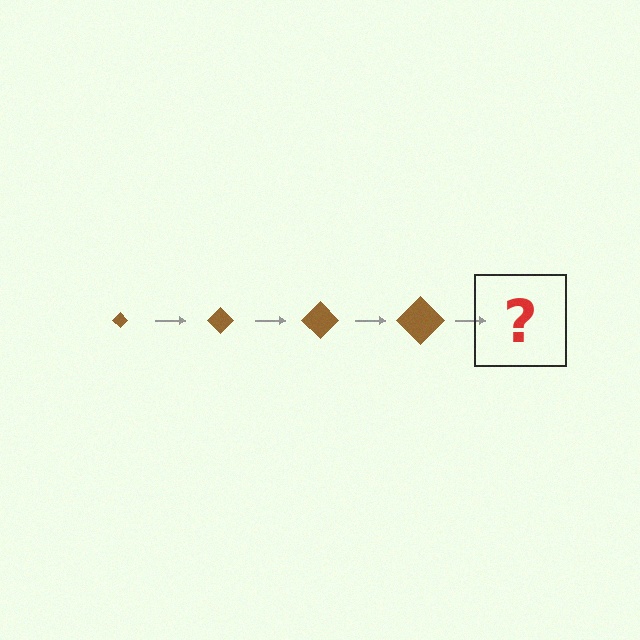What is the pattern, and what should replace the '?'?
The pattern is that the diamond gets progressively larger each step. The '?' should be a brown diamond, larger than the previous one.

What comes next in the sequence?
The next element should be a brown diamond, larger than the previous one.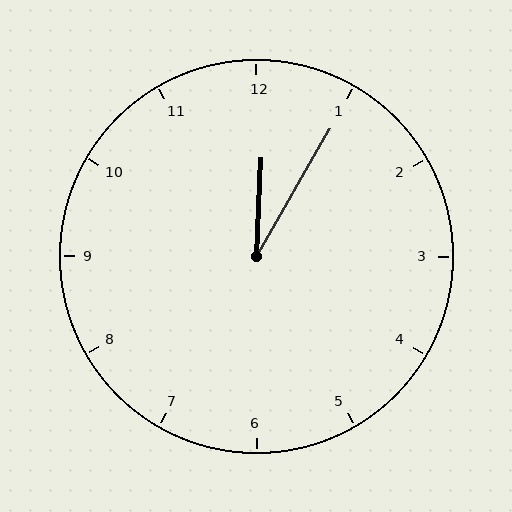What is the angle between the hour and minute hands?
Approximately 28 degrees.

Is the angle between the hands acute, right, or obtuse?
It is acute.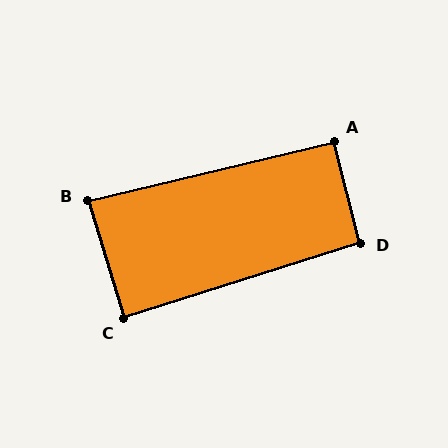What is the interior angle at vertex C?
Approximately 89 degrees (approximately right).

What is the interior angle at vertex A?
Approximately 91 degrees (approximately right).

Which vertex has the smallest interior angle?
B, at approximately 87 degrees.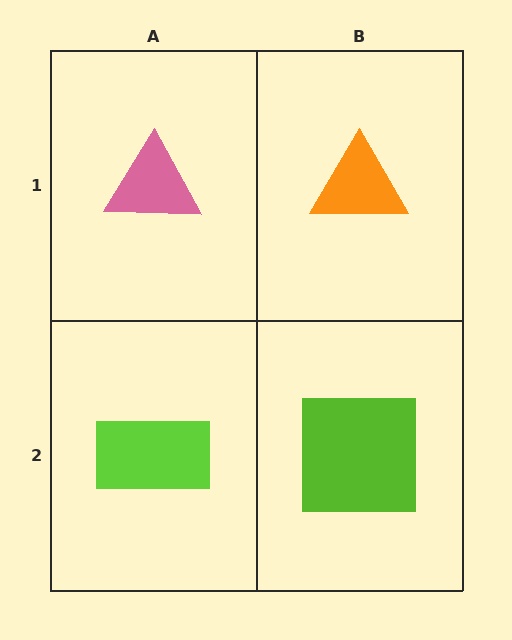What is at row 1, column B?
An orange triangle.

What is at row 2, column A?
A lime rectangle.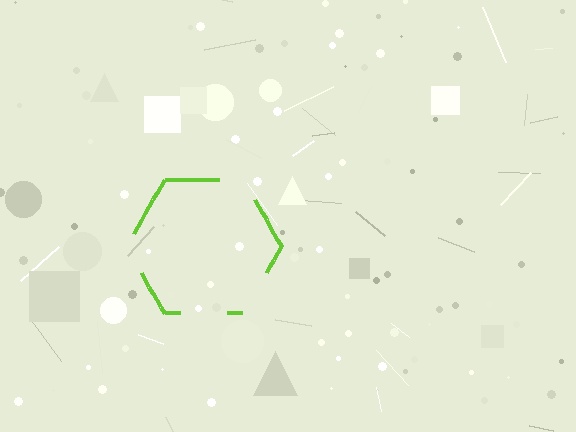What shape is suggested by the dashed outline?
The dashed outline suggests a hexagon.